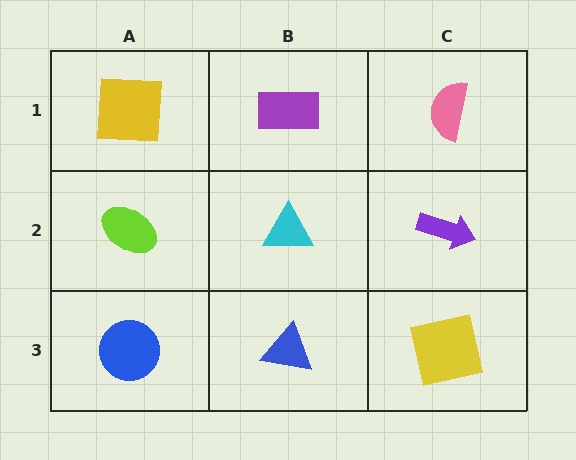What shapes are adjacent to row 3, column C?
A purple arrow (row 2, column C), a blue triangle (row 3, column B).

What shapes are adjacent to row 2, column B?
A purple rectangle (row 1, column B), a blue triangle (row 3, column B), a lime ellipse (row 2, column A), a purple arrow (row 2, column C).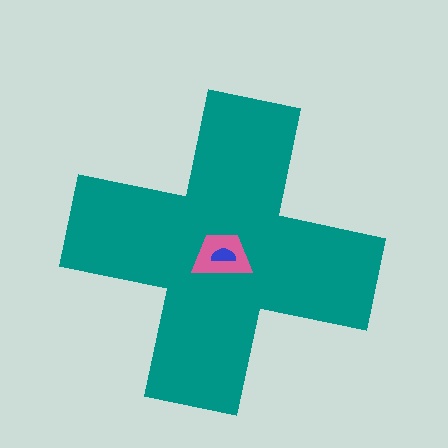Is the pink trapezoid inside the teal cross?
Yes.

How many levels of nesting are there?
3.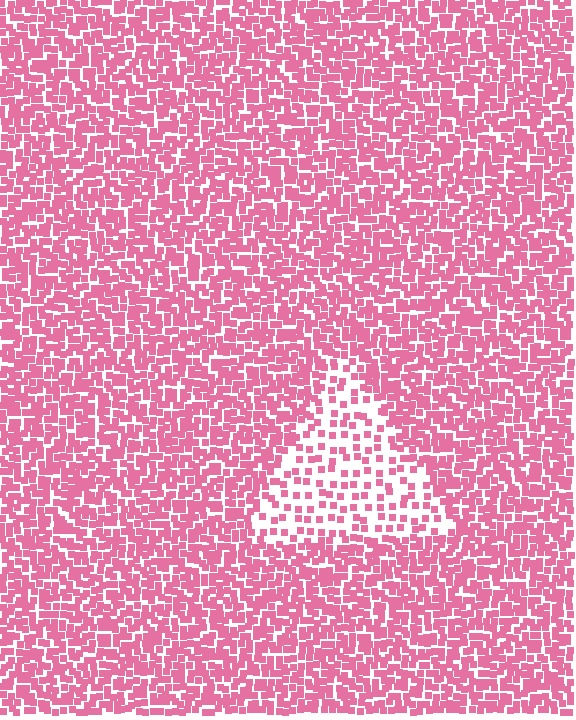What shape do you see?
I see a triangle.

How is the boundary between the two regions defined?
The boundary is defined by a change in element density (approximately 2.5x ratio). All elements are the same color, size, and shape.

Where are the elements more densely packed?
The elements are more densely packed outside the triangle boundary.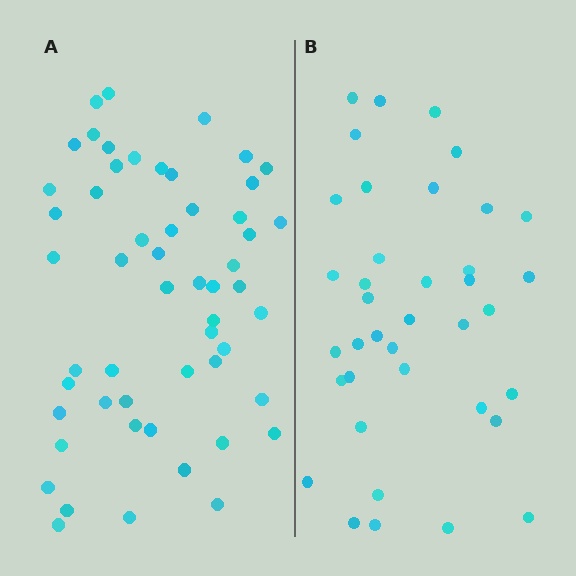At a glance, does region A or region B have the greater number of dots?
Region A (the left region) has more dots.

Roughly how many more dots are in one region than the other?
Region A has approximately 15 more dots than region B.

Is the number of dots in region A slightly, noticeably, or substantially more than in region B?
Region A has noticeably more, but not dramatically so. The ratio is roughly 1.4 to 1.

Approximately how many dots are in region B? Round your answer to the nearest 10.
About 40 dots. (The exact count is 38, which rounds to 40.)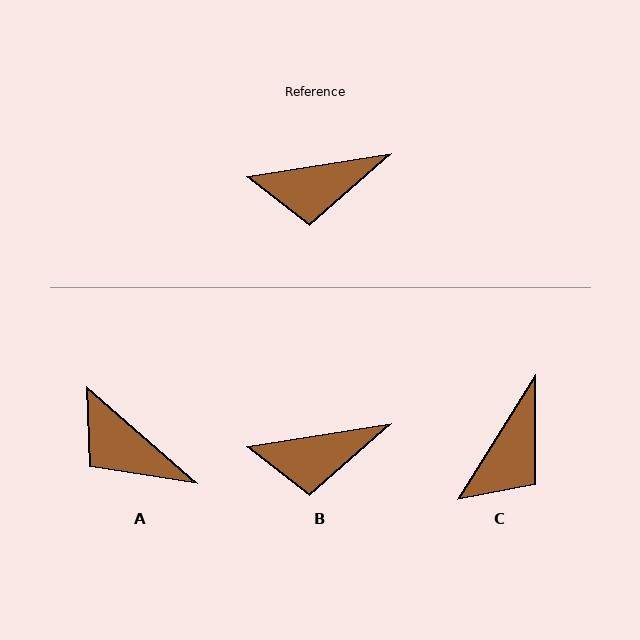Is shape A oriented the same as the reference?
No, it is off by about 50 degrees.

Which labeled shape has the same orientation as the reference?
B.